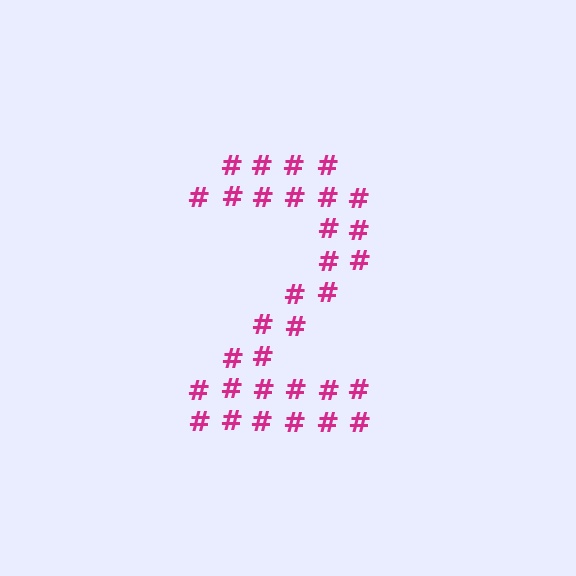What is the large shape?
The large shape is the digit 2.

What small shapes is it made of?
It is made of small hash symbols.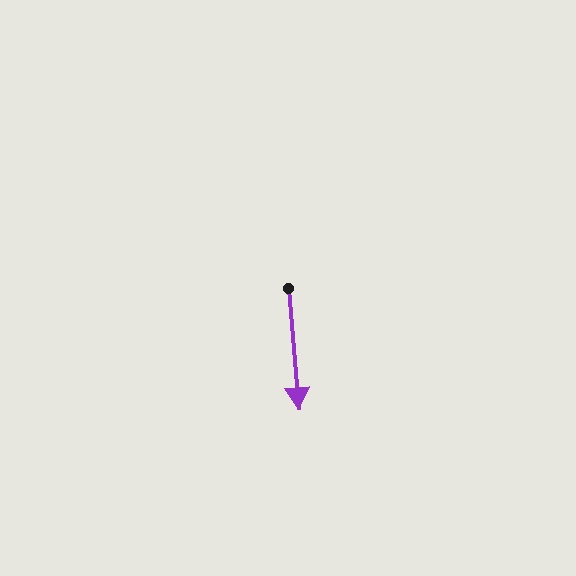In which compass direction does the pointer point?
South.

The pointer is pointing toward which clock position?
Roughly 6 o'clock.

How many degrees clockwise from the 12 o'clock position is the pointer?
Approximately 175 degrees.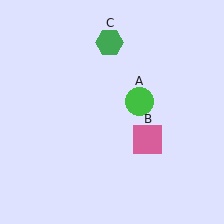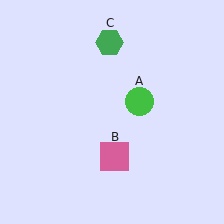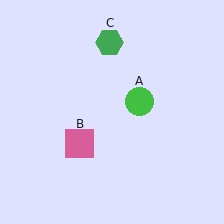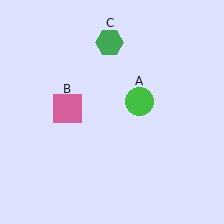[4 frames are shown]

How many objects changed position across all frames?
1 object changed position: pink square (object B).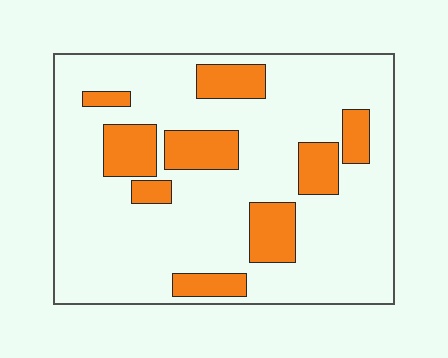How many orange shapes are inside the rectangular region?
9.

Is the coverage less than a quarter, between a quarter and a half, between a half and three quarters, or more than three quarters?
Less than a quarter.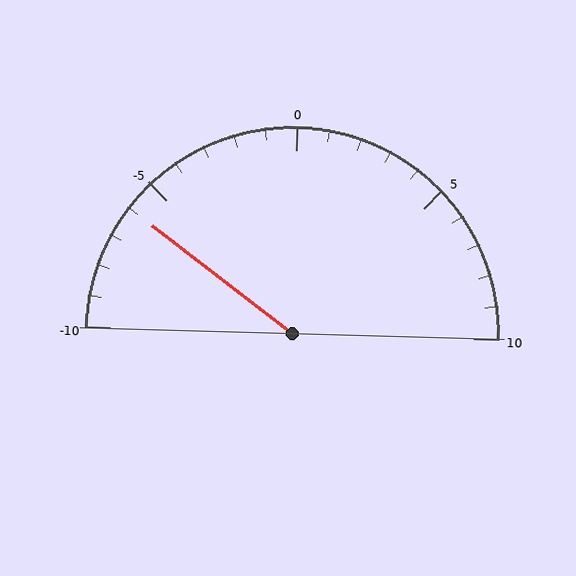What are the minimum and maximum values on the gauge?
The gauge ranges from -10 to 10.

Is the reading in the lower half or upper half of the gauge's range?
The reading is in the lower half of the range (-10 to 10).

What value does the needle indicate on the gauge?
The needle indicates approximately -6.